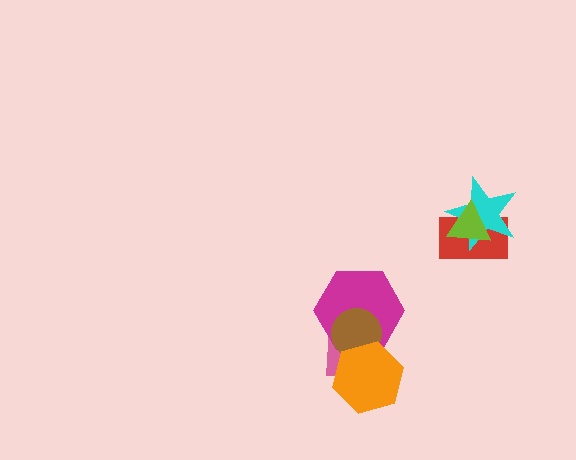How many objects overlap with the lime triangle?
2 objects overlap with the lime triangle.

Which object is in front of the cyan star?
The lime triangle is in front of the cyan star.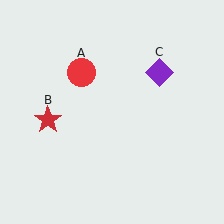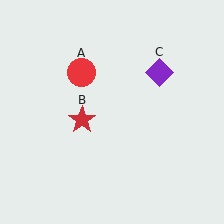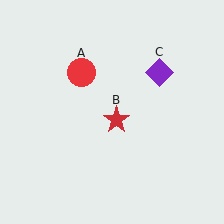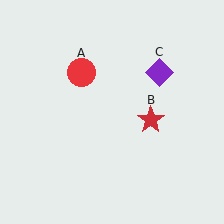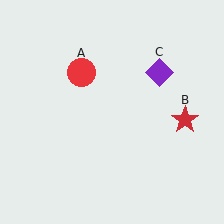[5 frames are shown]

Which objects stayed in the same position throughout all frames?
Red circle (object A) and purple diamond (object C) remained stationary.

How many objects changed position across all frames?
1 object changed position: red star (object B).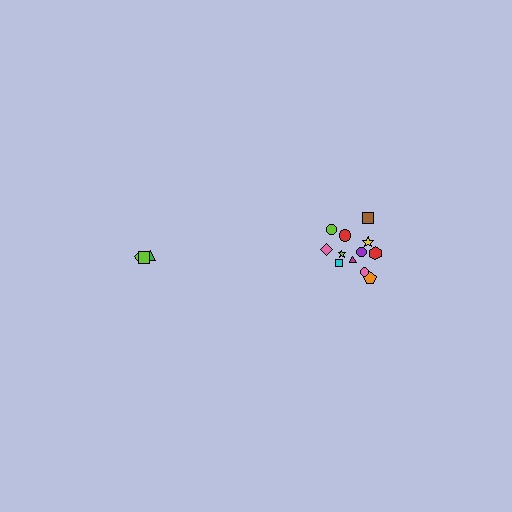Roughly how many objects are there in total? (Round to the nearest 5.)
Roughly 15 objects in total.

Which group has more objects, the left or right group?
The right group.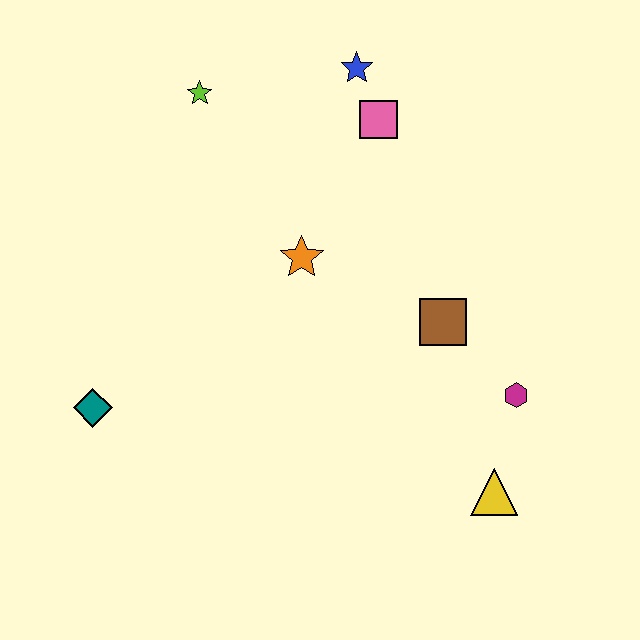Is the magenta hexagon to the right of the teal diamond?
Yes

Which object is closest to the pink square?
The blue star is closest to the pink square.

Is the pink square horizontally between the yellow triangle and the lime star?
Yes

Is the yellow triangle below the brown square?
Yes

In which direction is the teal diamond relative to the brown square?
The teal diamond is to the left of the brown square.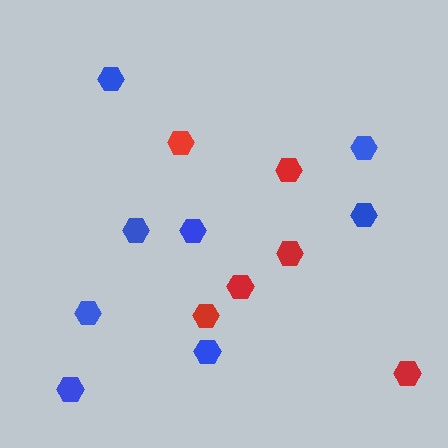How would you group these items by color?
There are 2 groups: one group of blue hexagons (8) and one group of red hexagons (6).